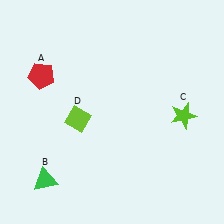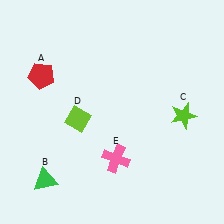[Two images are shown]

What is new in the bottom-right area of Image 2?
A pink cross (E) was added in the bottom-right area of Image 2.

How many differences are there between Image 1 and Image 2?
There is 1 difference between the two images.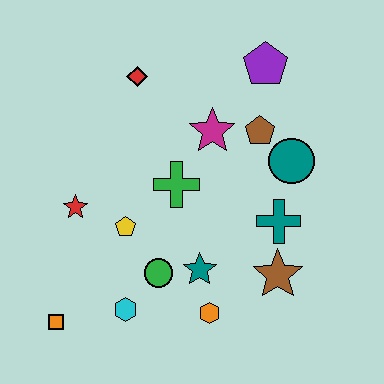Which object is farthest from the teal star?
The purple pentagon is farthest from the teal star.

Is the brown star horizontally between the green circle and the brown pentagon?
No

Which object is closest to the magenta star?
The brown pentagon is closest to the magenta star.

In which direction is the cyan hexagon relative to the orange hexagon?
The cyan hexagon is to the left of the orange hexagon.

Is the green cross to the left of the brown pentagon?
Yes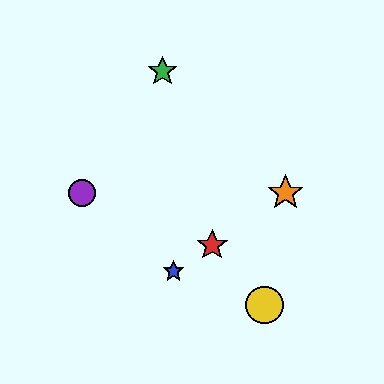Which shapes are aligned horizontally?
The purple circle, the orange star are aligned horizontally.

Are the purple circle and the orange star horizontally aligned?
Yes, both are at y≈193.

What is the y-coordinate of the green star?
The green star is at y≈71.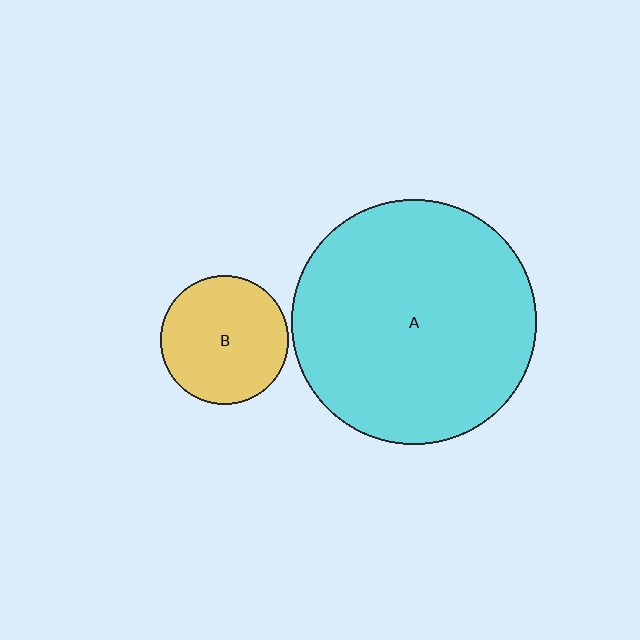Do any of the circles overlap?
No, none of the circles overlap.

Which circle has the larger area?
Circle A (cyan).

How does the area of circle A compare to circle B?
Approximately 3.6 times.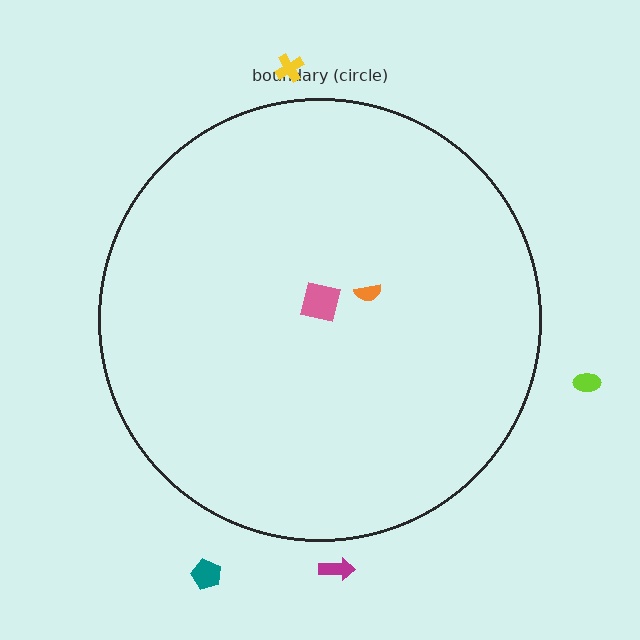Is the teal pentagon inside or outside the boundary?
Outside.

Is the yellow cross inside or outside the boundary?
Outside.